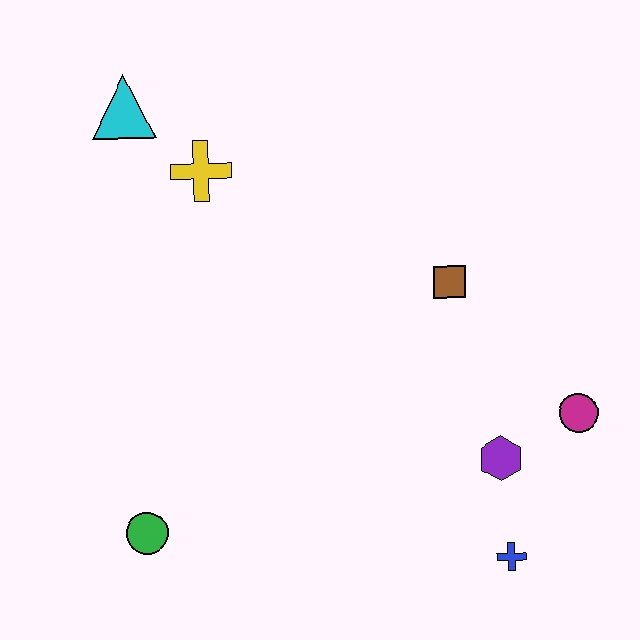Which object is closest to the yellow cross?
The cyan triangle is closest to the yellow cross.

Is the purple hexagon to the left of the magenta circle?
Yes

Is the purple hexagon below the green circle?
No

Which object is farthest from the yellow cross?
The blue cross is farthest from the yellow cross.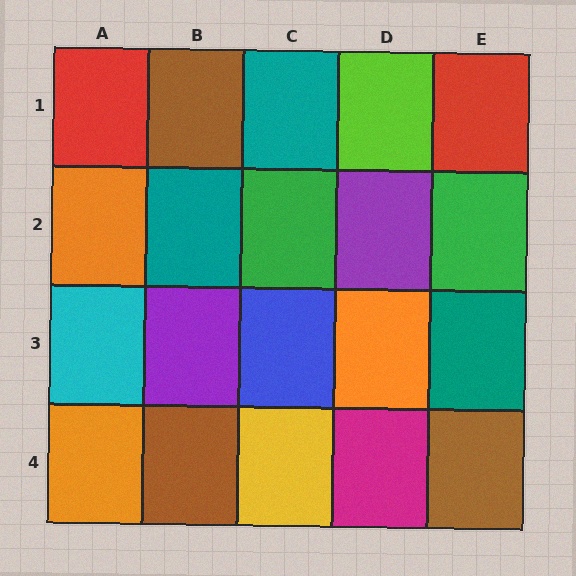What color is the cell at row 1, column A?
Red.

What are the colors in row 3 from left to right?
Cyan, purple, blue, orange, teal.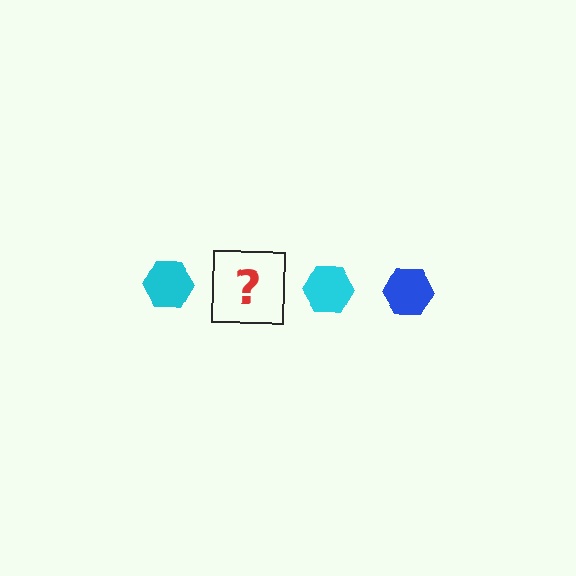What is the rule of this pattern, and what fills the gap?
The rule is that the pattern cycles through cyan, blue hexagons. The gap should be filled with a blue hexagon.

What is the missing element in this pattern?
The missing element is a blue hexagon.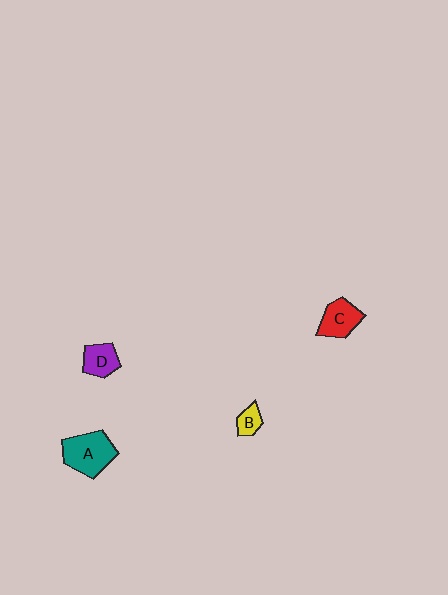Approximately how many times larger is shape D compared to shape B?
Approximately 1.6 times.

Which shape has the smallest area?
Shape B (yellow).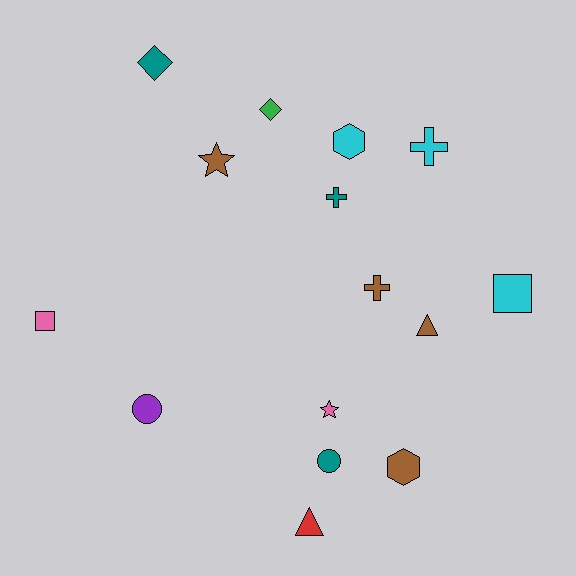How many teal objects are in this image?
There are 3 teal objects.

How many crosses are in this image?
There are 3 crosses.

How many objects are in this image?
There are 15 objects.